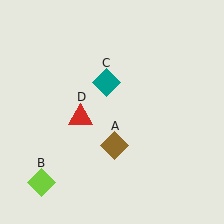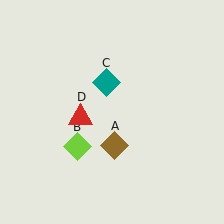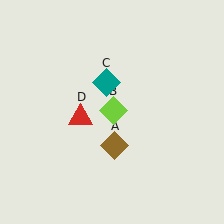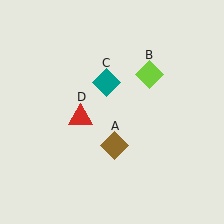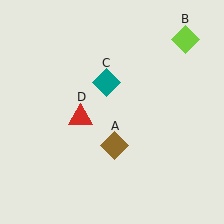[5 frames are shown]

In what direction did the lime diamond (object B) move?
The lime diamond (object B) moved up and to the right.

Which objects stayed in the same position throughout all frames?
Brown diamond (object A) and teal diamond (object C) and red triangle (object D) remained stationary.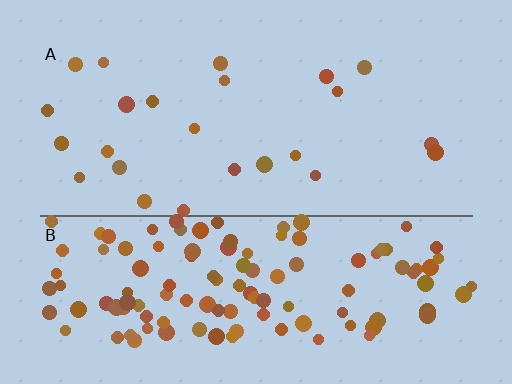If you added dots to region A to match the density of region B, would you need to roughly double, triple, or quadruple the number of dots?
Approximately quadruple.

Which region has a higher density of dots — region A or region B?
B (the bottom).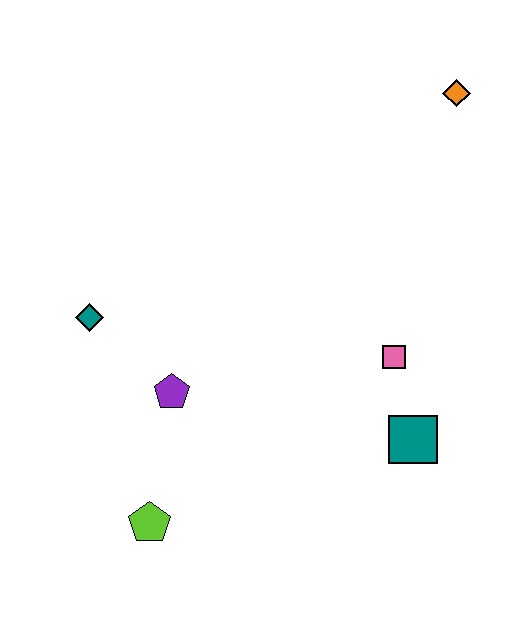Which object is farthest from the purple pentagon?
The orange diamond is farthest from the purple pentagon.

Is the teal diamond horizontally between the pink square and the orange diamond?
No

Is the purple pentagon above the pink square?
No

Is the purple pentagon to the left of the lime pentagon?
No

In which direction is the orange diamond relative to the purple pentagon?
The orange diamond is above the purple pentagon.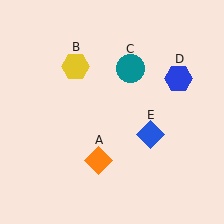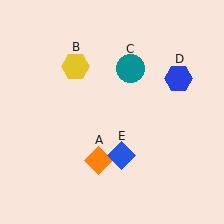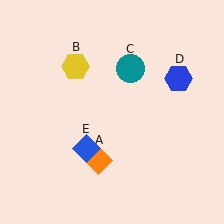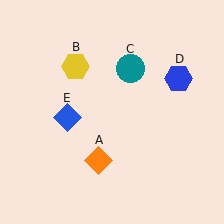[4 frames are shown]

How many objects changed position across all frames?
1 object changed position: blue diamond (object E).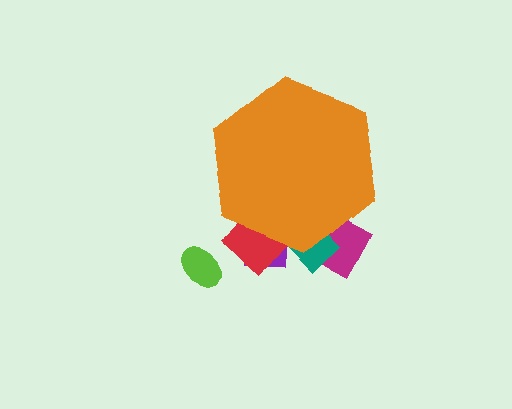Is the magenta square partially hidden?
Yes, the magenta square is partially hidden behind the orange hexagon.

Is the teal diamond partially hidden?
Yes, the teal diamond is partially hidden behind the orange hexagon.